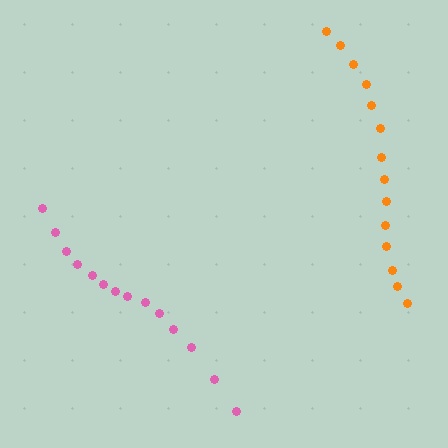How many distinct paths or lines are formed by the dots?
There are 2 distinct paths.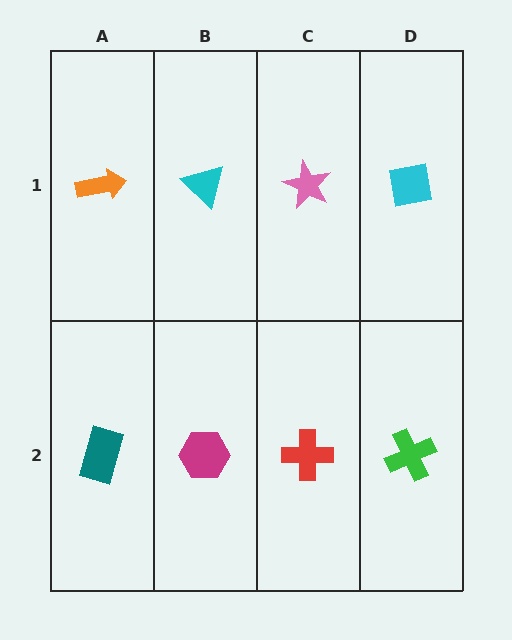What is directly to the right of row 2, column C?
A green cross.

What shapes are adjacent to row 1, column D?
A green cross (row 2, column D), a pink star (row 1, column C).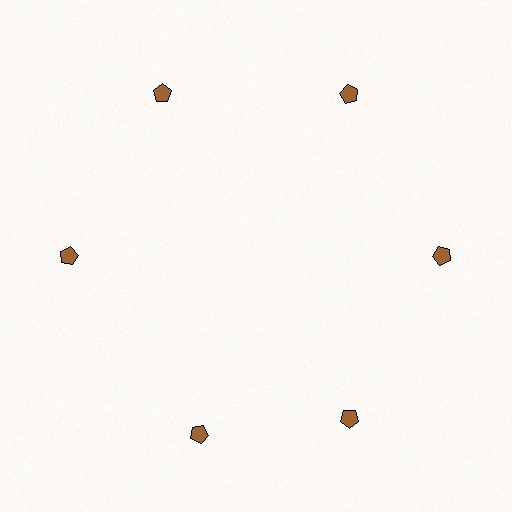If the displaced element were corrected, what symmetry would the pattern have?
It would have 6-fold rotational symmetry — the pattern would map onto itself every 60 degrees.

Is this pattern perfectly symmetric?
No. The 6 brown pentagons are arranged in a ring, but one element near the 7 o'clock position is rotated out of alignment along the ring, breaking the 6-fold rotational symmetry.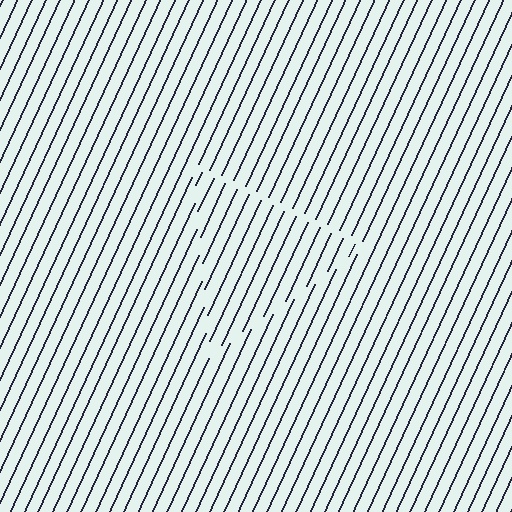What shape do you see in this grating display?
An illusory triangle. The interior of the shape contains the same grating, shifted by half a period — the contour is defined by the phase discontinuity where line-ends from the inner and outer gratings abut.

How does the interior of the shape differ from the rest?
The interior of the shape contains the same grating, shifted by half a period — the contour is defined by the phase discontinuity where line-ends from the inner and outer gratings abut.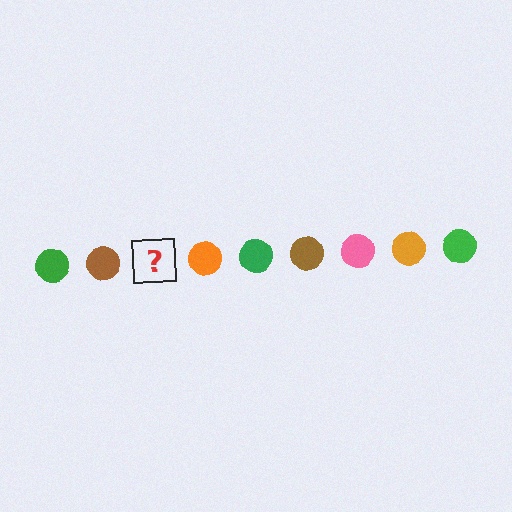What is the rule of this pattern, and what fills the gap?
The rule is that the pattern cycles through green, brown, pink, orange circles. The gap should be filled with a pink circle.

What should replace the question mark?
The question mark should be replaced with a pink circle.